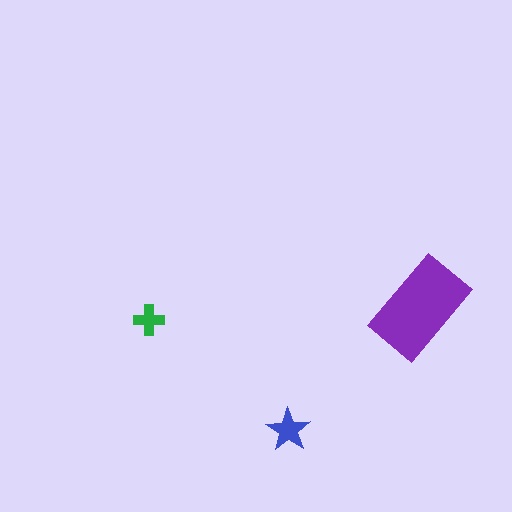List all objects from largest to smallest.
The purple rectangle, the blue star, the green cross.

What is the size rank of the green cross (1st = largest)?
3rd.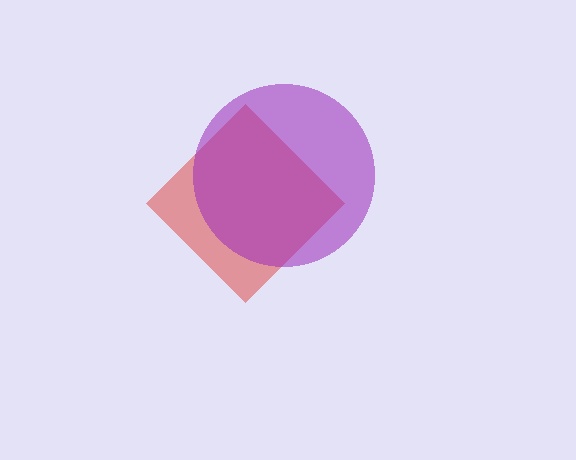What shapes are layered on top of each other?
The layered shapes are: a red diamond, a purple circle.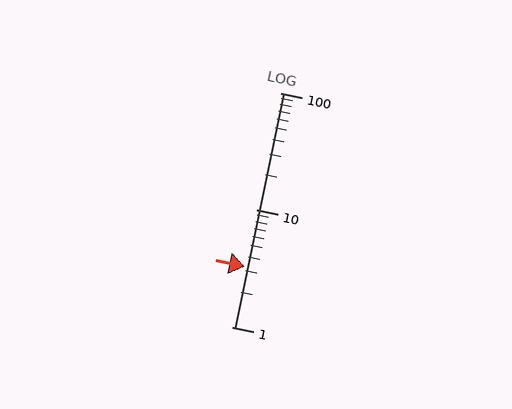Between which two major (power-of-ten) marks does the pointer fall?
The pointer is between 1 and 10.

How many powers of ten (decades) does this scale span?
The scale spans 2 decades, from 1 to 100.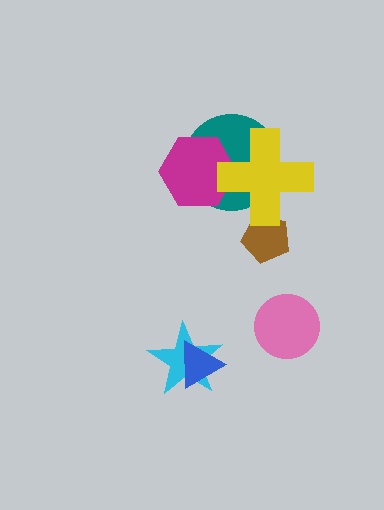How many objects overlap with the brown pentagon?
1 object overlaps with the brown pentagon.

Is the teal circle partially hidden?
Yes, it is partially covered by another shape.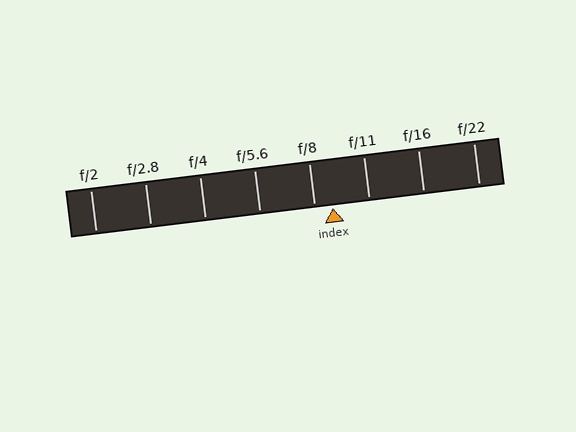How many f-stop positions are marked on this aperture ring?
There are 8 f-stop positions marked.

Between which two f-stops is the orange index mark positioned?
The index mark is between f/8 and f/11.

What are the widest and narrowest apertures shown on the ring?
The widest aperture shown is f/2 and the narrowest is f/22.